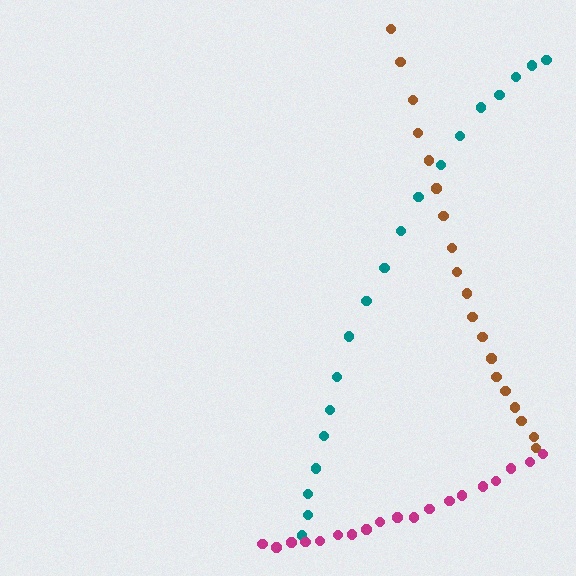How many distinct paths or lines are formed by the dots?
There are 3 distinct paths.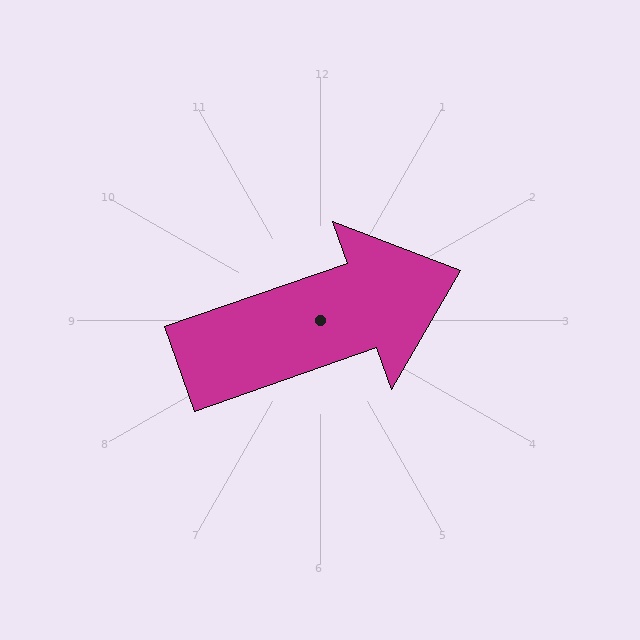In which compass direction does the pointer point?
East.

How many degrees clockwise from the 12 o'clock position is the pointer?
Approximately 71 degrees.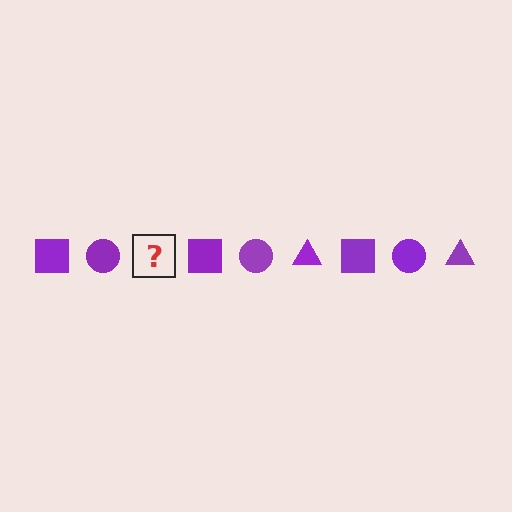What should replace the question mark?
The question mark should be replaced with a purple triangle.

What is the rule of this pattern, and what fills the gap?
The rule is that the pattern cycles through square, circle, triangle shapes in purple. The gap should be filled with a purple triangle.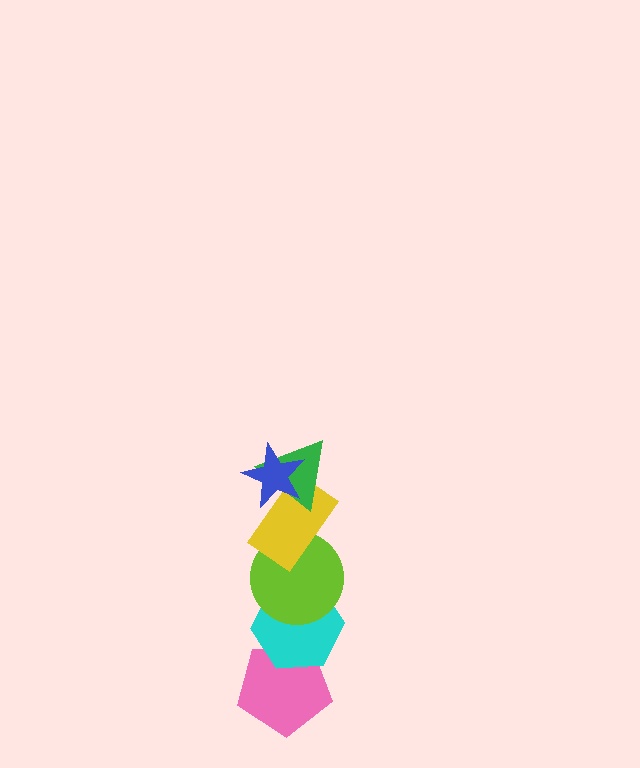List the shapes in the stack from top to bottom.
From top to bottom: the blue star, the green triangle, the yellow rectangle, the lime circle, the cyan hexagon, the pink pentagon.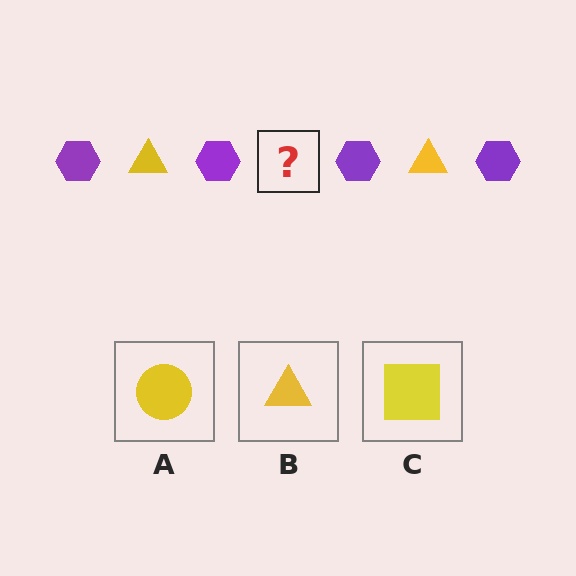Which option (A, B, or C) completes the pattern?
B.